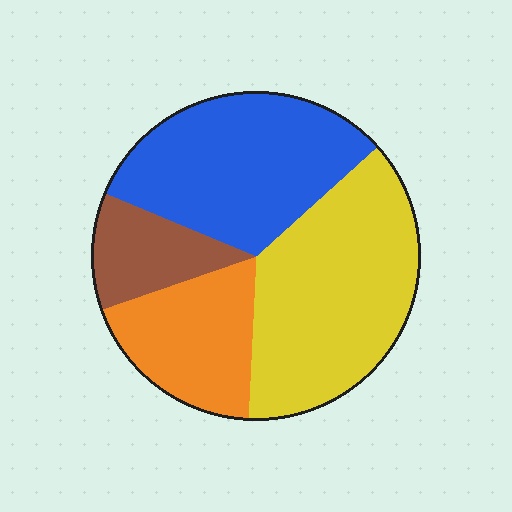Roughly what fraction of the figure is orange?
Orange covers 19% of the figure.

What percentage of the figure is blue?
Blue takes up between a quarter and a half of the figure.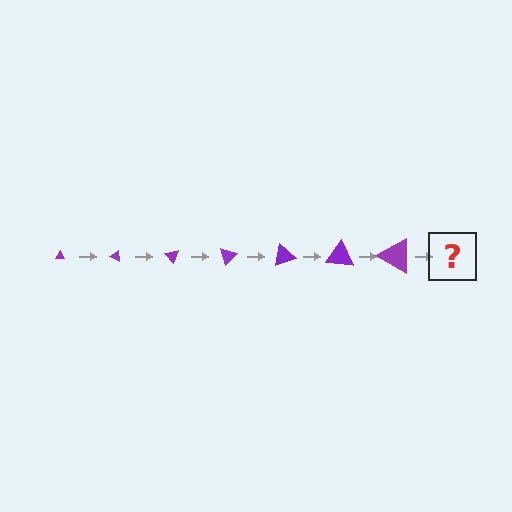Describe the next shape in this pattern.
It should be a triangle, larger than the previous one and rotated 175 degrees from the start.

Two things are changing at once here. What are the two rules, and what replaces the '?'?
The two rules are that the triangle grows larger each step and it rotates 25 degrees each step. The '?' should be a triangle, larger than the previous one and rotated 175 degrees from the start.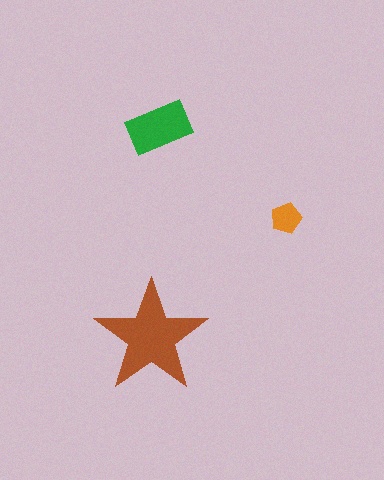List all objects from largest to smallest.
The brown star, the green rectangle, the orange pentagon.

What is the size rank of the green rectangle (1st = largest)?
2nd.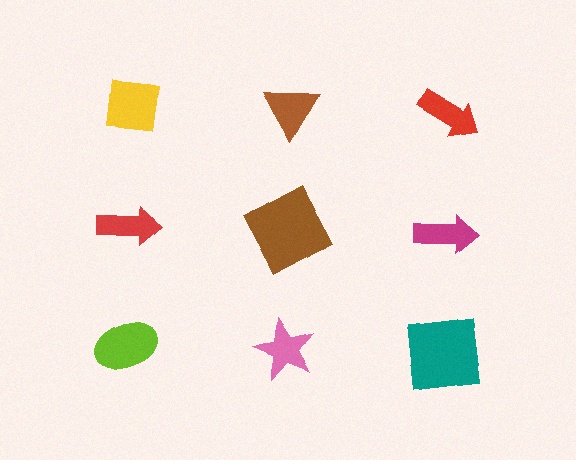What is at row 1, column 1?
A yellow square.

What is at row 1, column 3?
A red arrow.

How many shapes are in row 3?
3 shapes.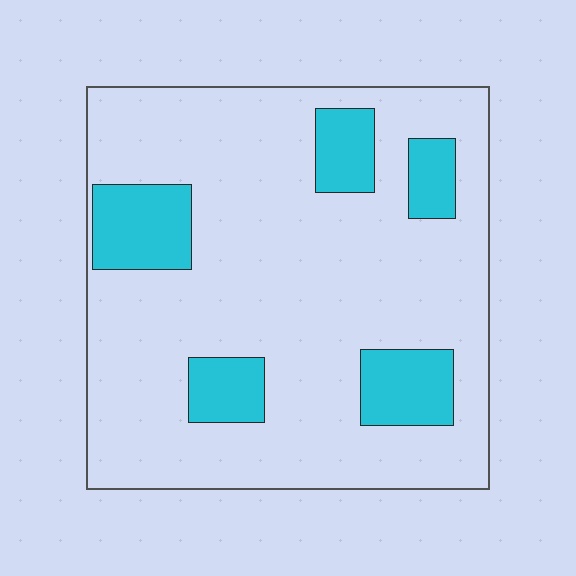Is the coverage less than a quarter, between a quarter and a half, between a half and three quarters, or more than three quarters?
Less than a quarter.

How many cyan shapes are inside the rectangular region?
5.